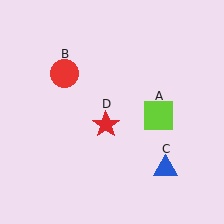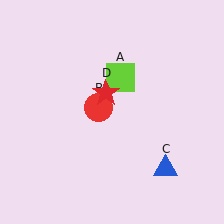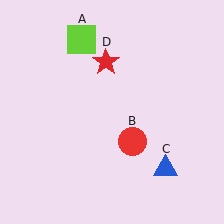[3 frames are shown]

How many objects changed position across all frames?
3 objects changed position: lime square (object A), red circle (object B), red star (object D).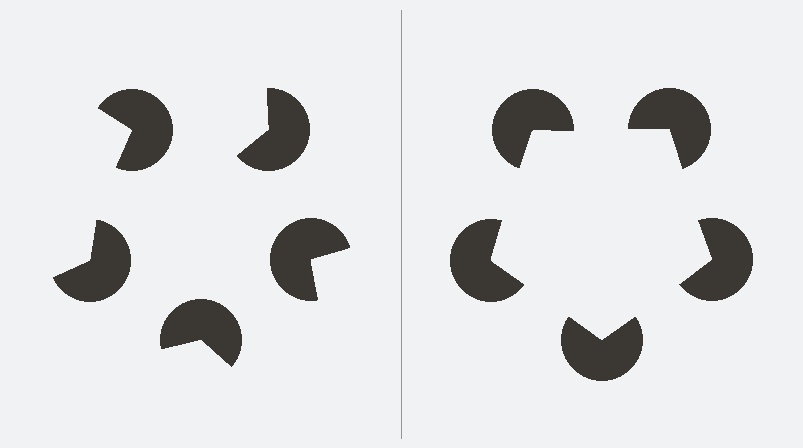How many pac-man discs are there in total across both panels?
10 — 5 on each side.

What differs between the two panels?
The pac-man discs are positioned identically on both sides; only the wedge orientations differ. On the right they align to a pentagon; on the left they are misaligned.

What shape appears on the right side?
An illusory pentagon.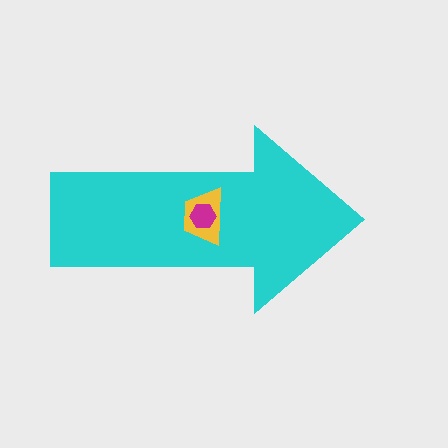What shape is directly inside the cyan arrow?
The yellow trapezoid.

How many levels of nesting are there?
3.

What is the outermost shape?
The cyan arrow.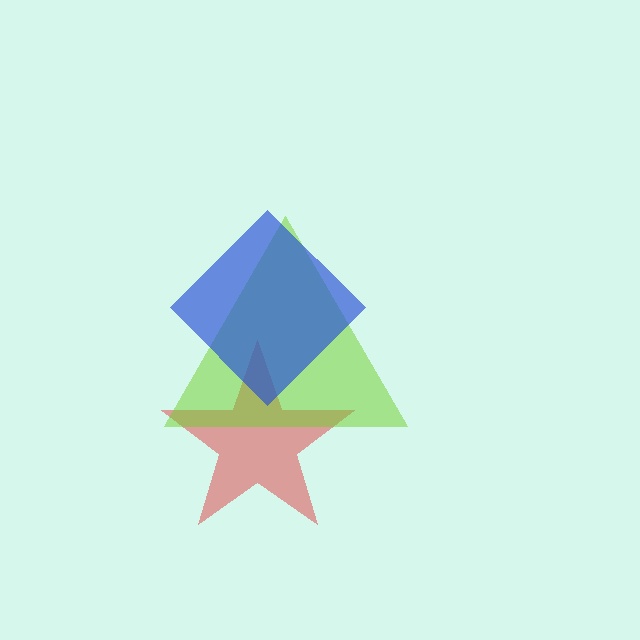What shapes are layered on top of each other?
The layered shapes are: a red star, a lime triangle, a blue diamond.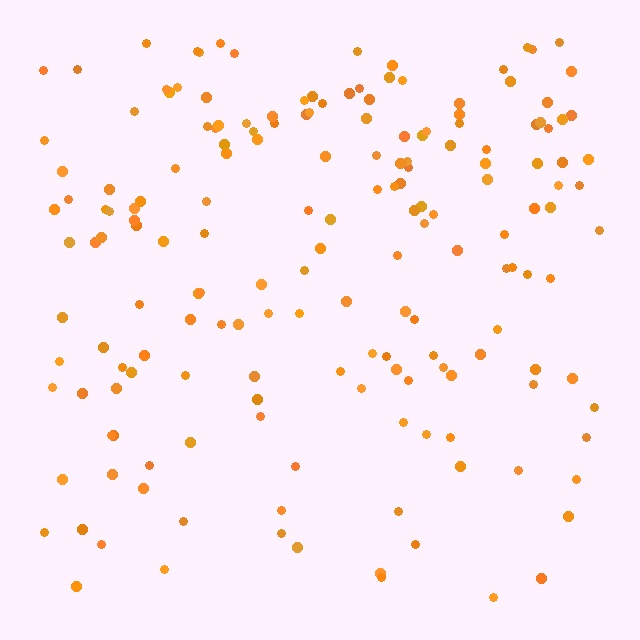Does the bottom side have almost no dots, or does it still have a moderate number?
Still a moderate number, just noticeably fewer than the top.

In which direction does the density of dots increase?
From bottom to top, with the top side densest.